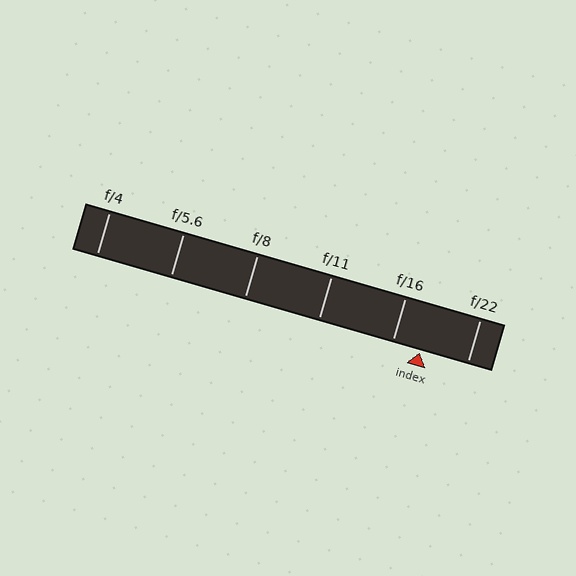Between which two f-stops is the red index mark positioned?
The index mark is between f/16 and f/22.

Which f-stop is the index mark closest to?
The index mark is closest to f/16.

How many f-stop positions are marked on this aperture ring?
There are 6 f-stop positions marked.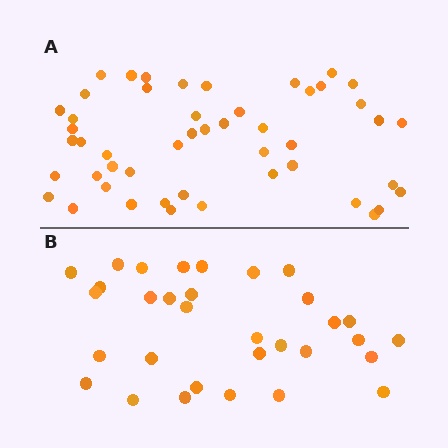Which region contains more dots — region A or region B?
Region A (the top region) has more dots.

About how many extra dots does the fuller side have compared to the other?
Region A has approximately 15 more dots than region B.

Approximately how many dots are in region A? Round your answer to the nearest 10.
About 50 dots. (The exact count is 49, which rounds to 50.)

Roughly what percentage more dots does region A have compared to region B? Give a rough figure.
About 55% more.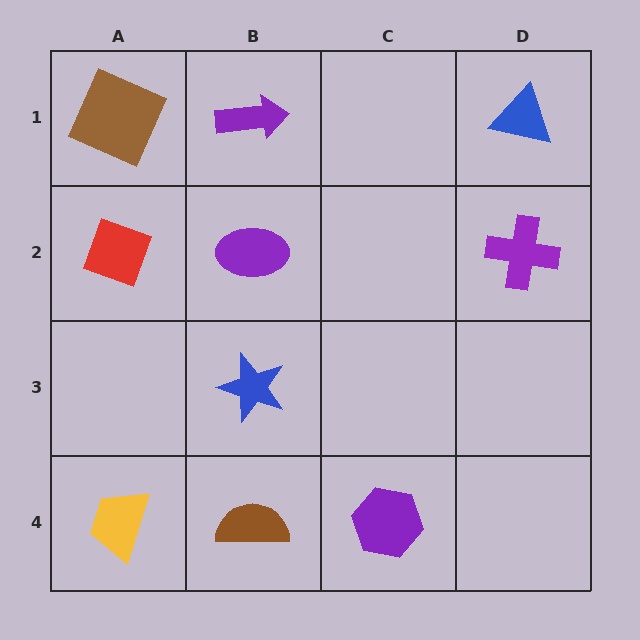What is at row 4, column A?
A yellow trapezoid.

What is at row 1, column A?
A brown square.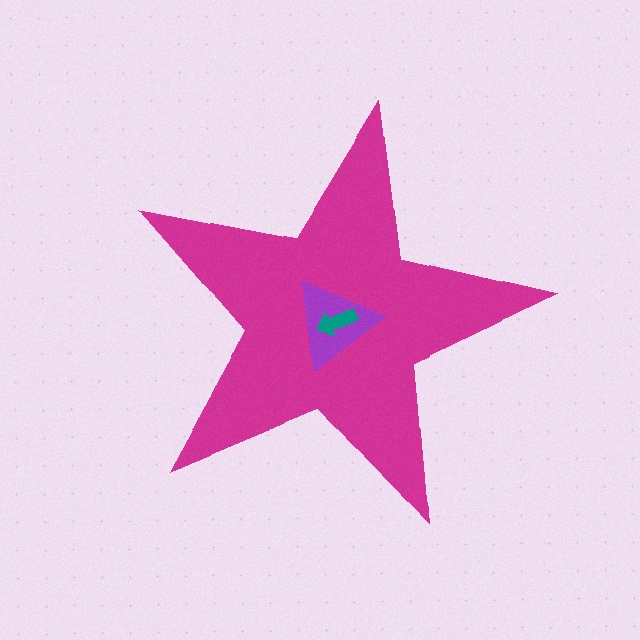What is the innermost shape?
The teal arrow.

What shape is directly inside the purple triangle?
The teal arrow.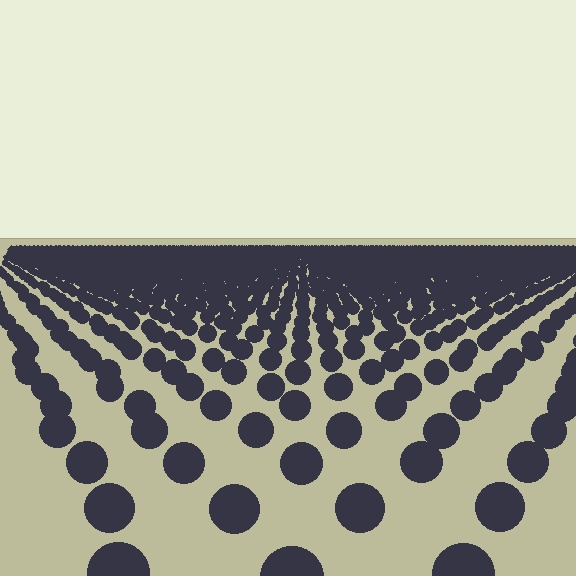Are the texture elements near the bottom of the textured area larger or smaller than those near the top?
Larger. Near the bottom, elements are closer to the viewer and appear at a bigger on-screen size.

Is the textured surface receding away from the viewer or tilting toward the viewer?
The surface is receding away from the viewer. Texture elements get smaller and denser toward the top.